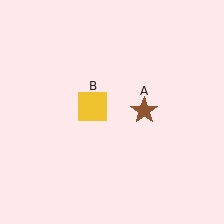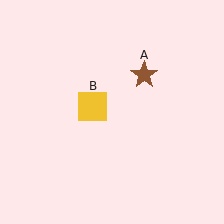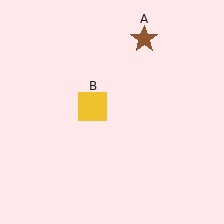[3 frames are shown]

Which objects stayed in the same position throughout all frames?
Yellow square (object B) remained stationary.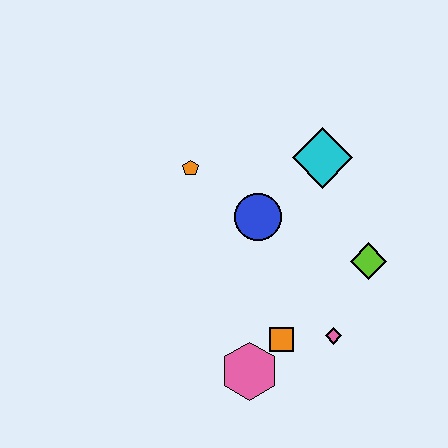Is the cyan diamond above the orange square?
Yes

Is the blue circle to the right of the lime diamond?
No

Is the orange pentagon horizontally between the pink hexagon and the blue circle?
No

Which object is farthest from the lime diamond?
The orange pentagon is farthest from the lime diamond.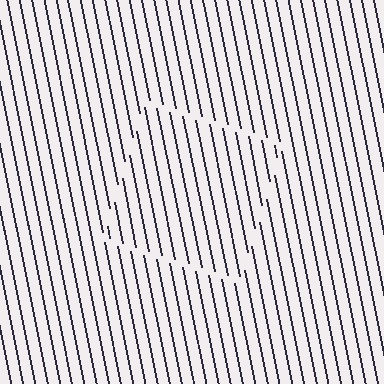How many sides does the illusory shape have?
4 sides — the line-ends trace a square.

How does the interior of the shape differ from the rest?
The interior of the shape contains the same grating, shifted by half a period — the contour is defined by the phase discontinuity where line-ends from the inner and outer gratings abut.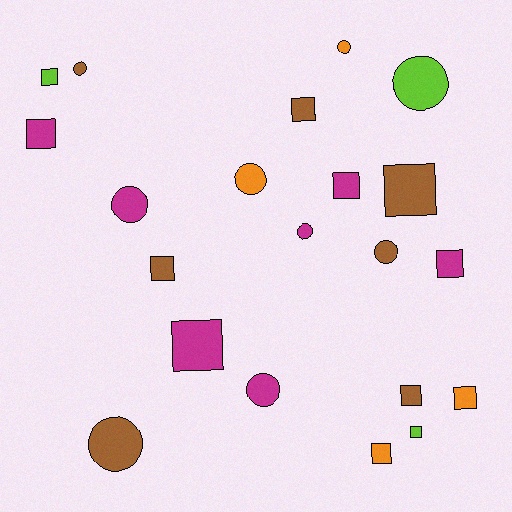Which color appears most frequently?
Magenta, with 7 objects.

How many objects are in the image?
There are 21 objects.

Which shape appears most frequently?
Square, with 12 objects.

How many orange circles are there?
There are 2 orange circles.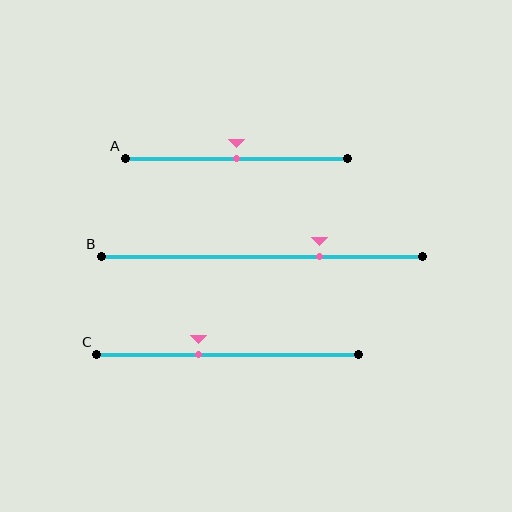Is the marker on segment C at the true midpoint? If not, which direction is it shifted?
No, the marker on segment C is shifted to the left by about 11% of the segment length.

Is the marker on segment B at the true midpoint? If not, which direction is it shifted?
No, the marker on segment B is shifted to the right by about 18% of the segment length.